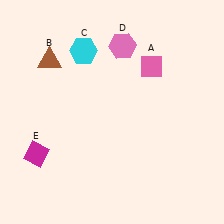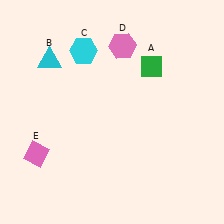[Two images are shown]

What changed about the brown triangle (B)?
In Image 1, B is brown. In Image 2, it changed to cyan.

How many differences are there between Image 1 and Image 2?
There are 3 differences between the two images.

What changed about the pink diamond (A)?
In Image 1, A is pink. In Image 2, it changed to green.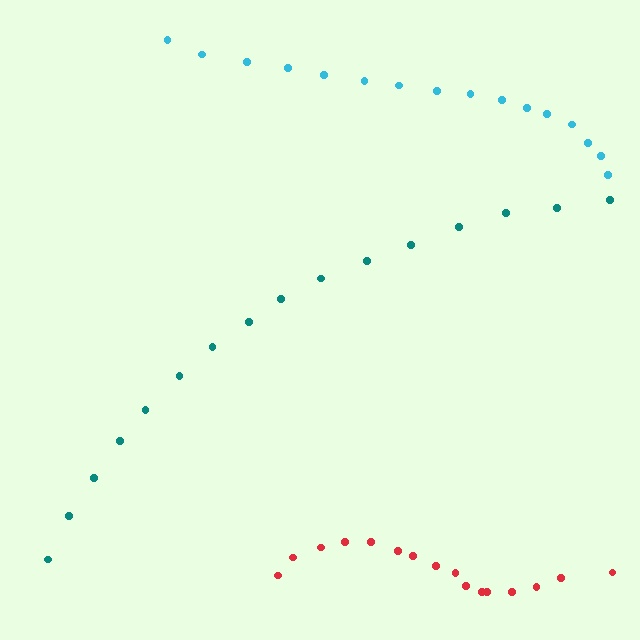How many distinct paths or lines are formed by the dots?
There are 3 distinct paths.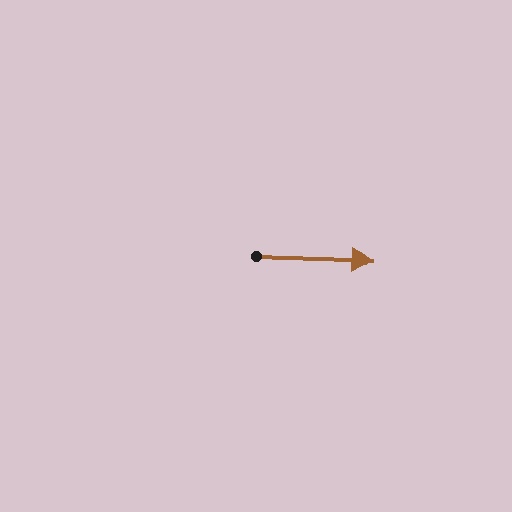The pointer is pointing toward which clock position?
Roughly 3 o'clock.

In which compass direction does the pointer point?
East.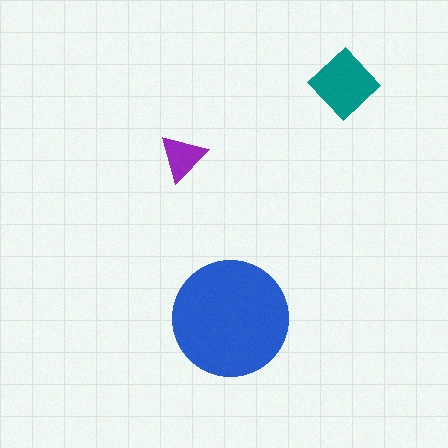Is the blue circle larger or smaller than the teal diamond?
Larger.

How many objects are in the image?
There are 3 objects in the image.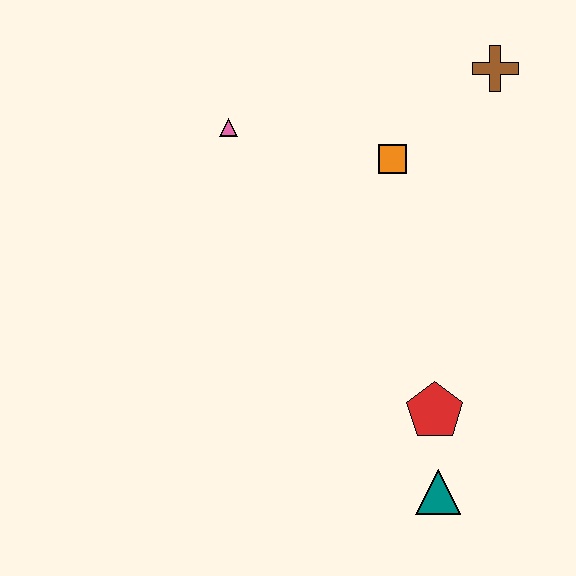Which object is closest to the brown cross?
The orange square is closest to the brown cross.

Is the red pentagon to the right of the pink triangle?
Yes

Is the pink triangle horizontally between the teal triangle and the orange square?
No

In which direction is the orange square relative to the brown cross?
The orange square is to the left of the brown cross.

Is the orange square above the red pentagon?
Yes